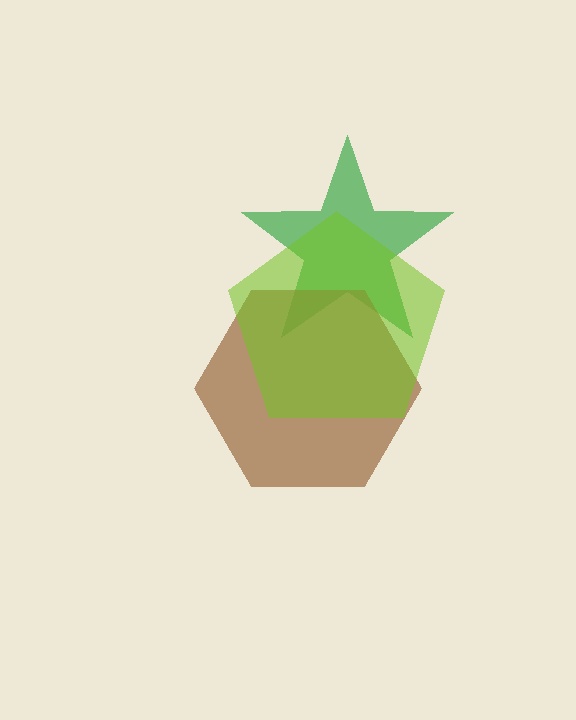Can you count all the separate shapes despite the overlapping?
Yes, there are 3 separate shapes.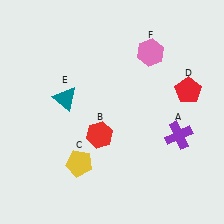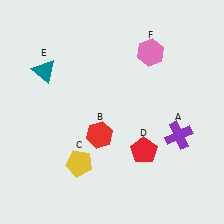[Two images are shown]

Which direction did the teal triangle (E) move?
The teal triangle (E) moved up.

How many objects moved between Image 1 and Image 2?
2 objects moved between the two images.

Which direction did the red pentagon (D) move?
The red pentagon (D) moved down.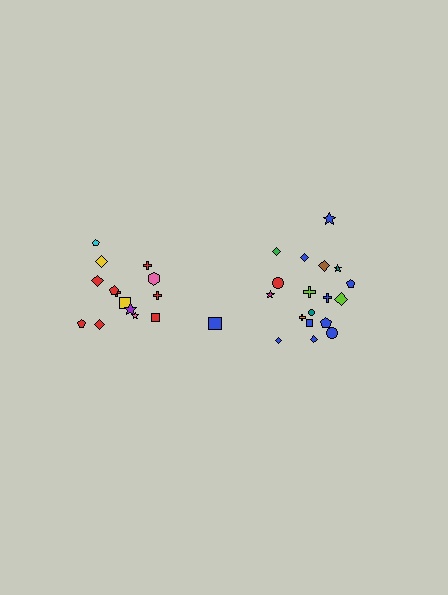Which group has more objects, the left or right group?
The right group.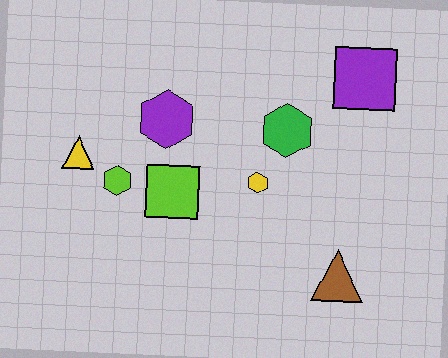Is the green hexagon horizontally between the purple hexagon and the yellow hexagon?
No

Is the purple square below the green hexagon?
No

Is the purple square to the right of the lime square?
Yes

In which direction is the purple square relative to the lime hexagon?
The purple square is to the right of the lime hexagon.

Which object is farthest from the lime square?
The purple square is farthest from the lime square.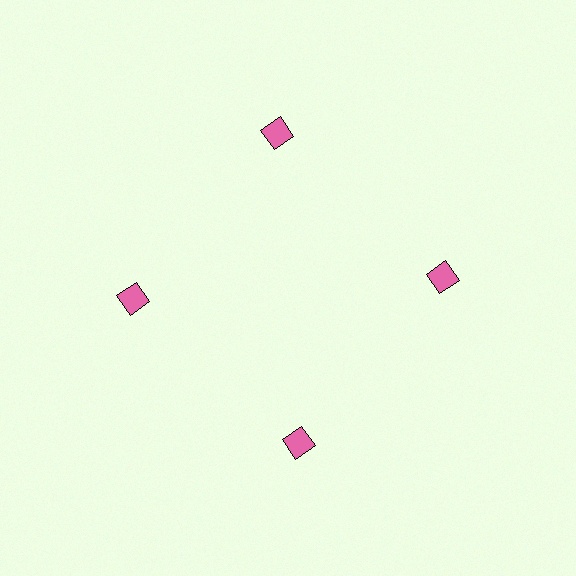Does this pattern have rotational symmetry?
Yes, this pattern has 4-fold rotational symmetry. It looks the same after rotating 90 degrees around the center.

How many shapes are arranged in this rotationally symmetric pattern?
There are 4 shapes, arranged in 4 groups of 1.